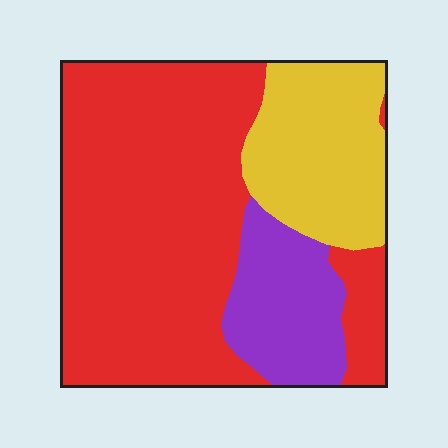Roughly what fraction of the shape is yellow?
Yellow covers 22% of the shape.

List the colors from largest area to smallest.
From largest to smallest: red, yellow, purple.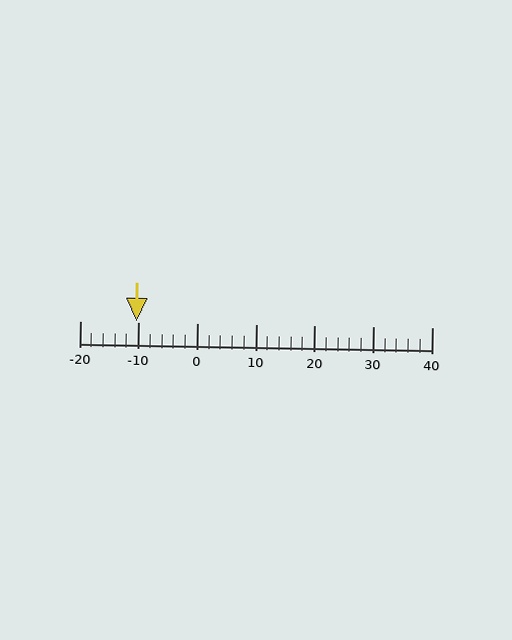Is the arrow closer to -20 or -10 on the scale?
The arrow is closer to -10.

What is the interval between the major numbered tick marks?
The major tick marks are spaced 10 units apart.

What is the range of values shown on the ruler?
The ruler shows values from -20 to 40.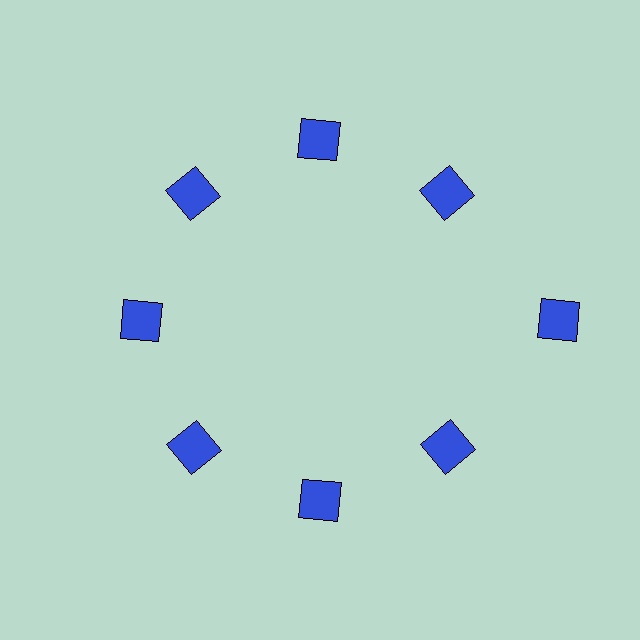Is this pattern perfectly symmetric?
No. The 8 blue squares are arranged in a ring, but one element near the 3 o'clock position is pushed outward from the center, breaking the 8-fold rotational symmetry.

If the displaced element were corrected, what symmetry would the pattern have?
It would have 8-fold rotational symmetry — the pattern would map onto itself every 45 degrees.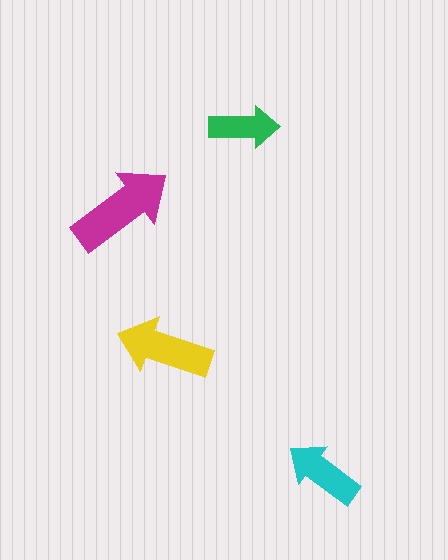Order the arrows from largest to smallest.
the magenta one, the yellow one, the cyan one, the green one.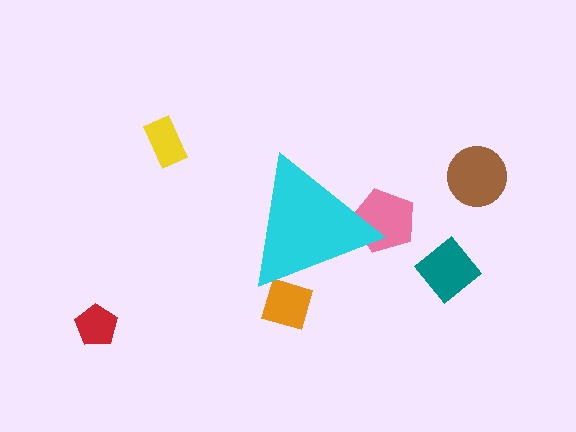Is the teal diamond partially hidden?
No, the teal diamond is fully visible.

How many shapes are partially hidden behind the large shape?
2 shapes are partially hidden.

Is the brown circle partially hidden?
No, the brown circle is fully visible.